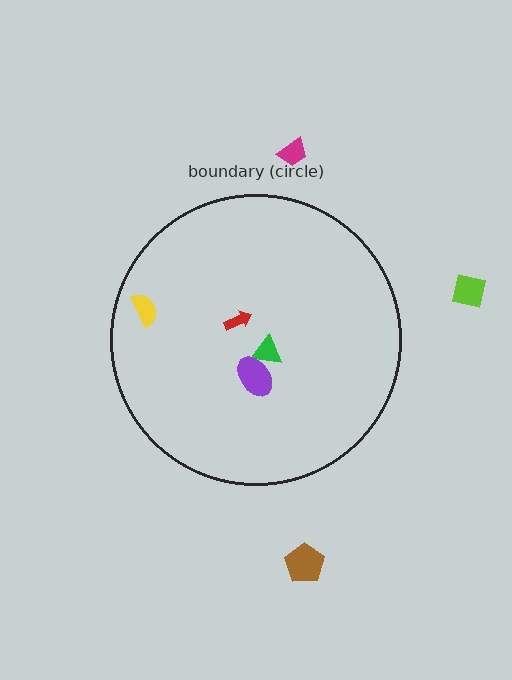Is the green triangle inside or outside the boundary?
Inside.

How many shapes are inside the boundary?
4 inside, 3 outside.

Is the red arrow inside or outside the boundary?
Inside.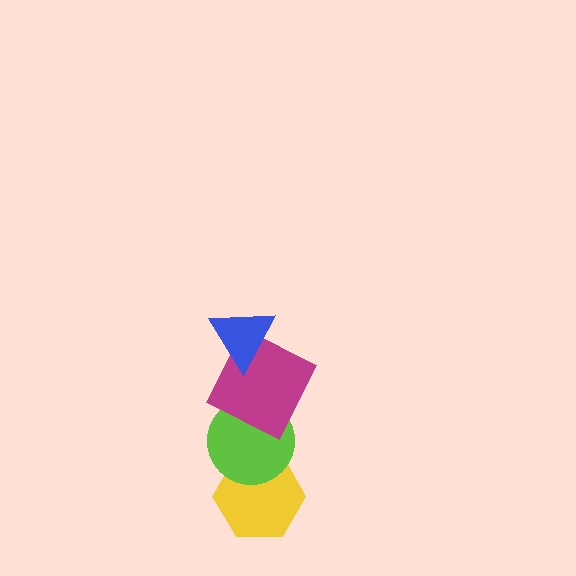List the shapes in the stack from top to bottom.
From top to bottom: the blue triangle, the magenta square, the lime circle, the yellow hexagon.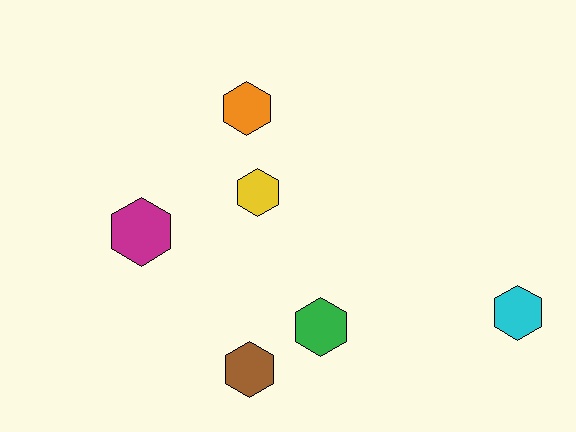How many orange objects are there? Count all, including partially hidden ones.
There is 1 orange object.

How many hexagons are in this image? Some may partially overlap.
There are 6 hexagons.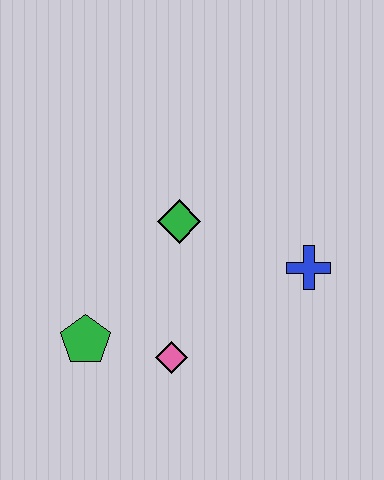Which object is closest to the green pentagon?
The pink diamond is closest to the green pentagon.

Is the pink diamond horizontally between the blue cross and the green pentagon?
Yes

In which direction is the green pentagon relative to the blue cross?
The green pentagon is to the left of the blue cross.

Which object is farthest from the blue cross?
The green pentagon is farthest from the blue cross.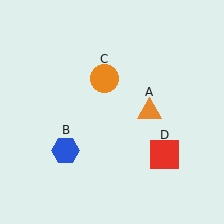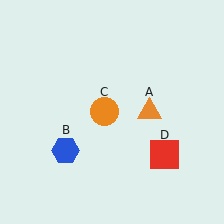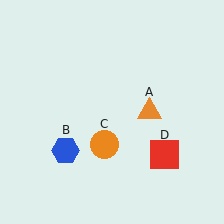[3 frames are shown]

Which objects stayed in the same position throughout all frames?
Orange triangle (object A) and blue hexagon (object B) and red square (object D) remained stationary.